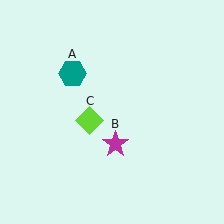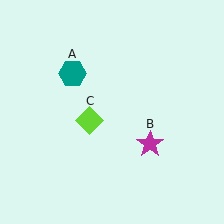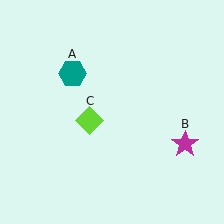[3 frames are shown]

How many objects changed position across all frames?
1 object changed position: magenta star (object B).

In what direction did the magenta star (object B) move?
The magenta star (object B) moved right.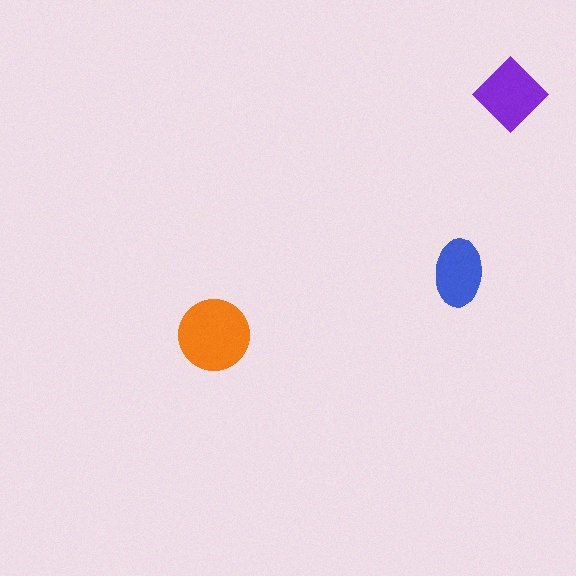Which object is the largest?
The orange circle.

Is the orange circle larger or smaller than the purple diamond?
Larger.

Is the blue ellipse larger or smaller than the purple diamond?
Smaller.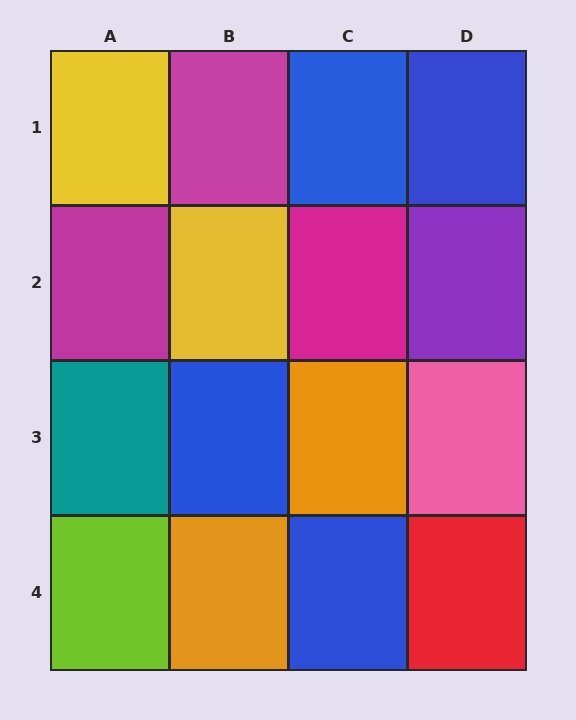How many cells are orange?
2 cells are orange.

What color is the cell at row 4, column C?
Blue.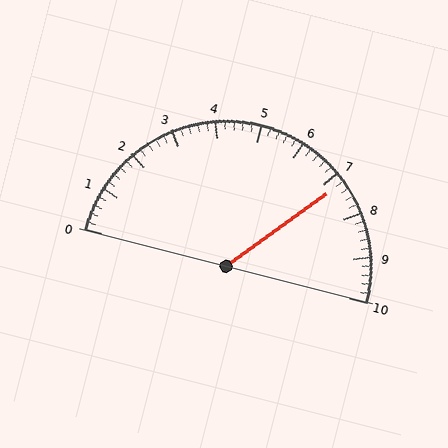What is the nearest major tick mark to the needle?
The nearest major tick mark is 7.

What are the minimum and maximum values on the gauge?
The gauge ranges from 0 to 10.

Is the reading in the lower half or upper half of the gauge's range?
The reading is in the upper half of the range (0 to 10).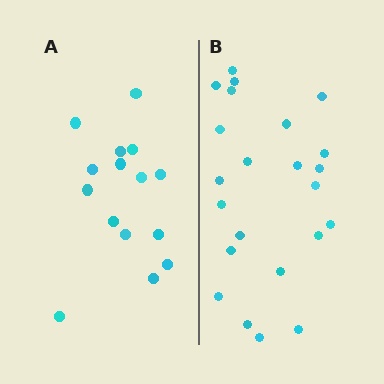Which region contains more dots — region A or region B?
Region B (the right region) has more dots.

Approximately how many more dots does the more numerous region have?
Region B has roughly 8 or so more dots than region A.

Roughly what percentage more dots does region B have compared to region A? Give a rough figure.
About 55% more.